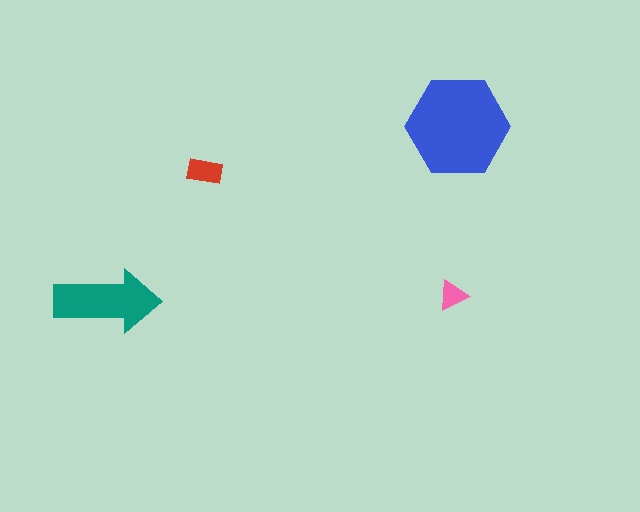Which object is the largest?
The blue hexagon.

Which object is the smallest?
The pink triangle.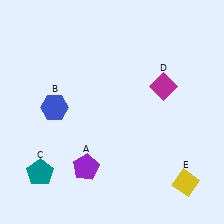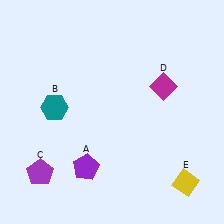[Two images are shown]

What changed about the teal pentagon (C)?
In Image 1, C is teal. In Image 2, it changed to purple.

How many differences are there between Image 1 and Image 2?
There are 2 differences between the two images.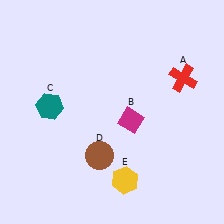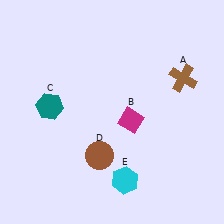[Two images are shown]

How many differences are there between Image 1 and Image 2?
There are 2 differences between the two images.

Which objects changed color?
A changed from red to brown. E changed from yellow to cyan.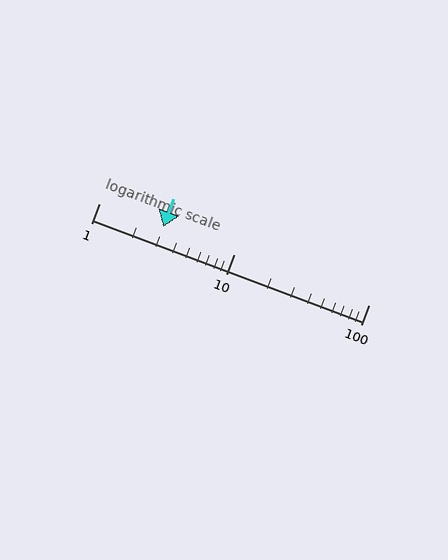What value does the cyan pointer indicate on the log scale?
The pointer indicates approximately 3.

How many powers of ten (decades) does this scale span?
The scale spans 2 decades, from 1 to 100.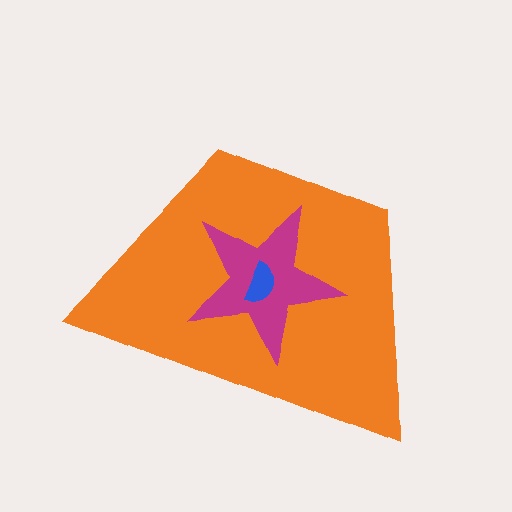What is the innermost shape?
The blue semicircle.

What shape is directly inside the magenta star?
The blue semicircle.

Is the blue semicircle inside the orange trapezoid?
Yes.